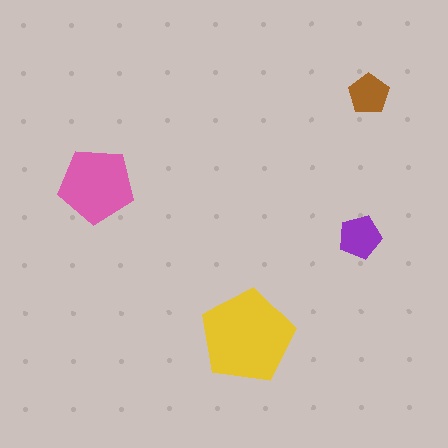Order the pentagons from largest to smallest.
the yellow one, the pink one, the purple one, the brown one.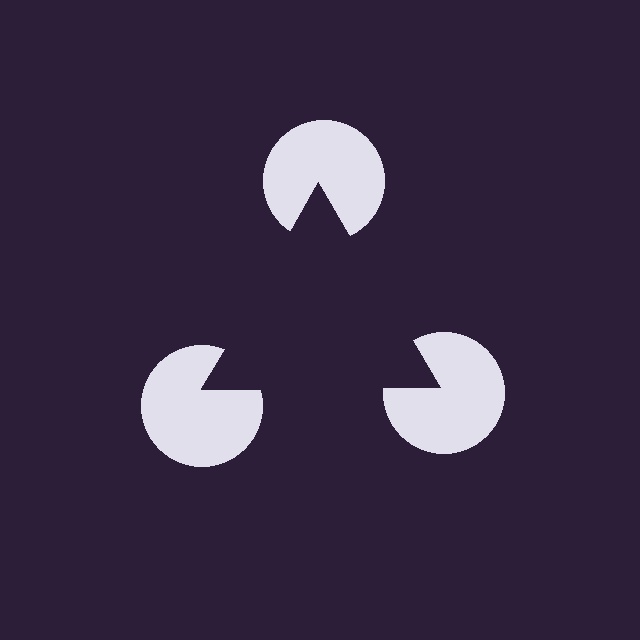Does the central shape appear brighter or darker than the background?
It typically appears slightly darker than the background, even though no actual brightness change is drawn.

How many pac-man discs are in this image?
There are 3 — one at each vertex of the illusory triangle.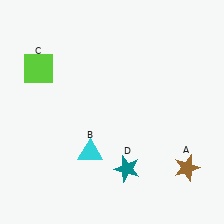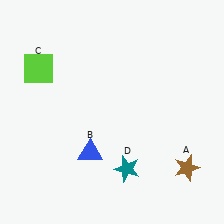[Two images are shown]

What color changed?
The triangle (B) changed from cyan in Image 1 to blue in Image 2.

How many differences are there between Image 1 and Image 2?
There is 1 difference between the two images.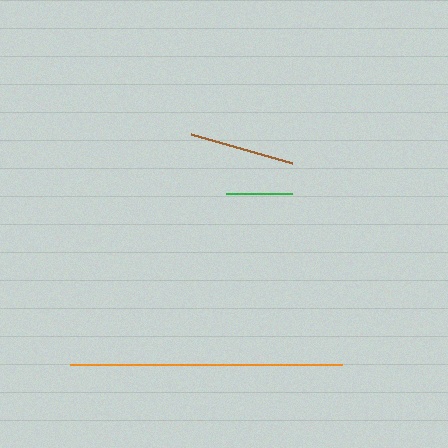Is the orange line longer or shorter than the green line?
The orange line is longer than the green line.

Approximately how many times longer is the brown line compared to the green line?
The brown line is approximately 1.6 times the length of the green line.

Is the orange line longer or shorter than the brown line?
The orange line is longer than the brown line.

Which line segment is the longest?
The orange line is the longest at approximately 272 pixels.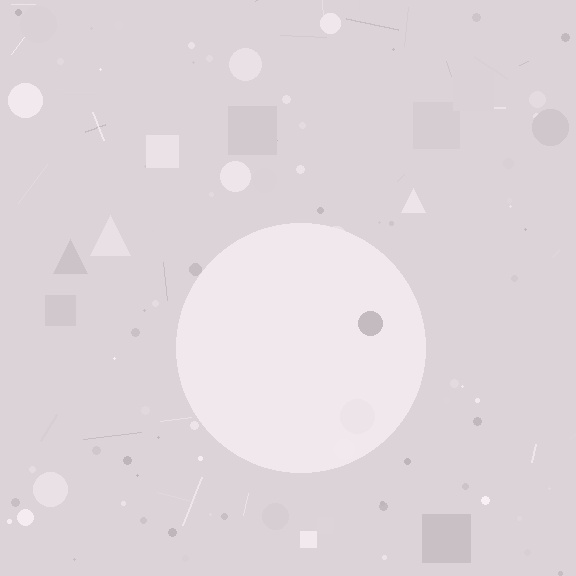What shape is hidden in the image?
A circle is hidden in the image.